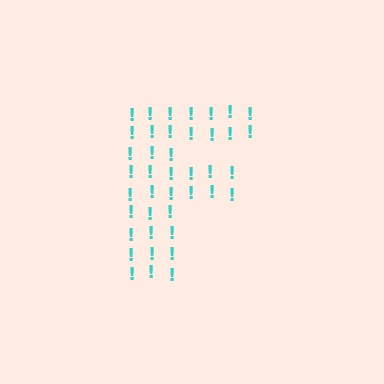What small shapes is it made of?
It is made of small exclamation marks.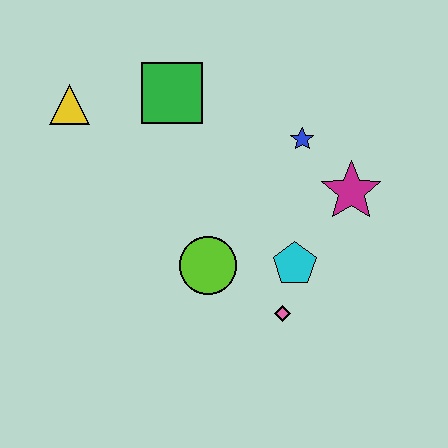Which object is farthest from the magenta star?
The yellow triangle is farthest from the magenta star.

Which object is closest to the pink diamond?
The cyan pentagon is closest to the pink diamond.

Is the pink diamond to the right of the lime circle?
Yes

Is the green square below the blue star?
No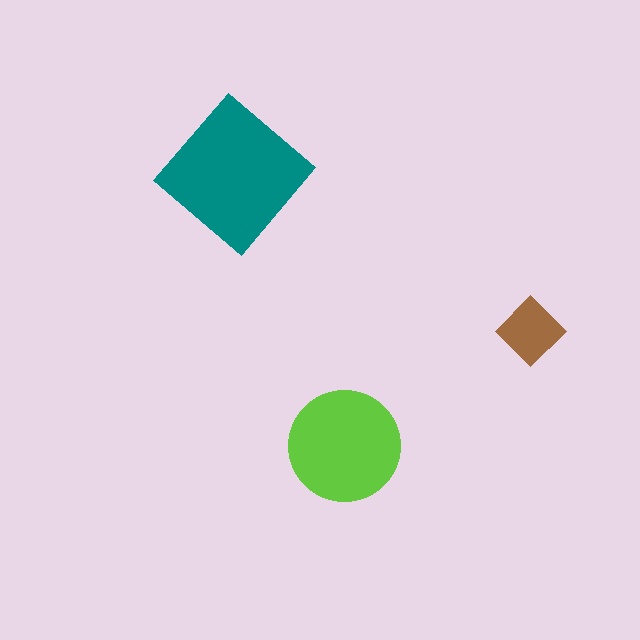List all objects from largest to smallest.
The teal diamond, the lime circle, the brown diamond.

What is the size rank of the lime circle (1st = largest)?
2nd.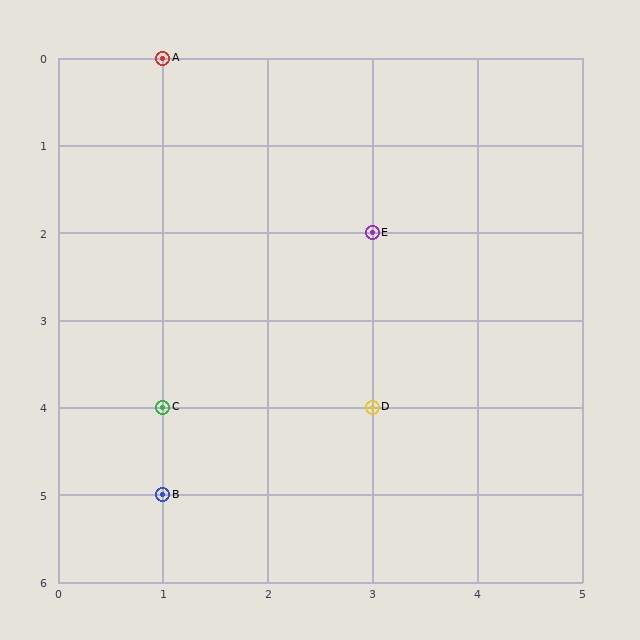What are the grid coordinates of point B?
Point B is at grid coordinates (1, 5).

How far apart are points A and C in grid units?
Points A and C are 4 rows apart.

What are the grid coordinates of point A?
Point A is at grid coordinates (1, 0).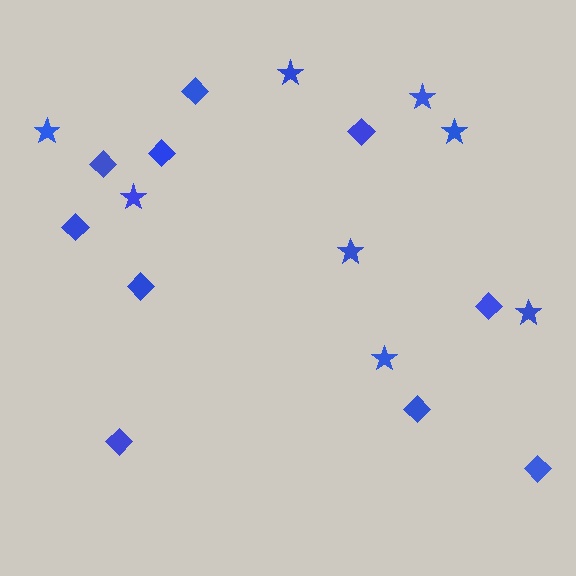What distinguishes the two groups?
There are 2 groups: one group of diamonds (10) and one group of stars (8).